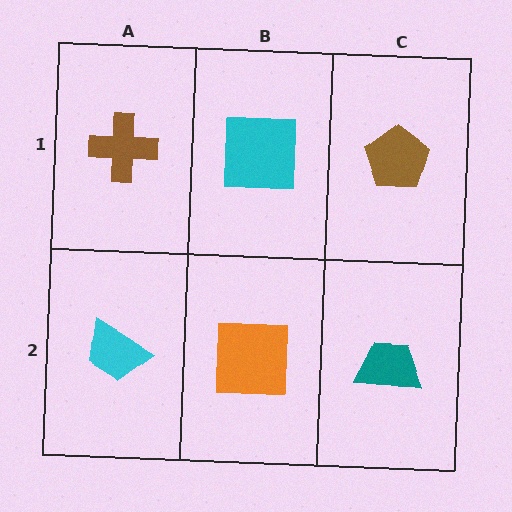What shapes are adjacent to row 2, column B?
A cyan square (row 1, column B), a cyan trapezoid (row 2, column A), a teal trapezoid (row 2, column C).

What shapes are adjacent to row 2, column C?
A brown pentagon (row 1, column C), an orange square (row 2, column B).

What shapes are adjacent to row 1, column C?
A teal trapezoid (row 2, column C), a cyan square (row 1, column B).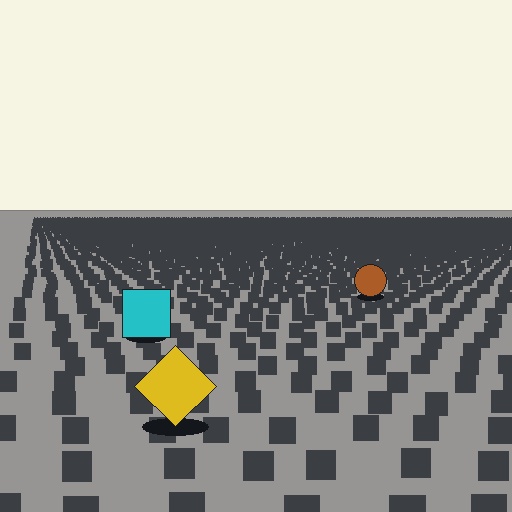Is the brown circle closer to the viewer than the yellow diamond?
No. The yellow diamond is closer — you can tell from the texture gradient: the ground texture is coarser near it.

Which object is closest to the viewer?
The yellow diamond is closest. The texture marks near it are larger and more spread out.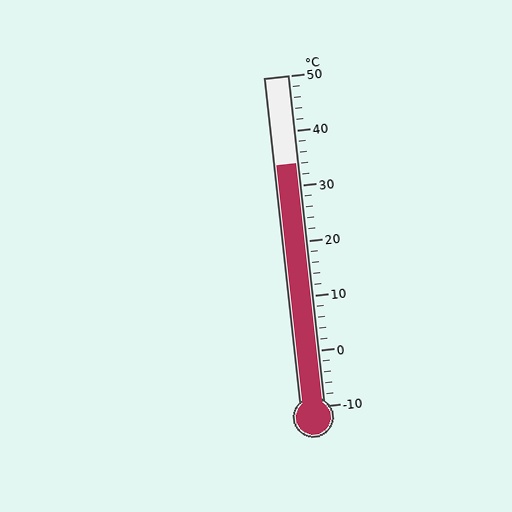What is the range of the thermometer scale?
The thermometer scale ranges from -10°C to 50°C.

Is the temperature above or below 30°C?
The temperature is above 30°C.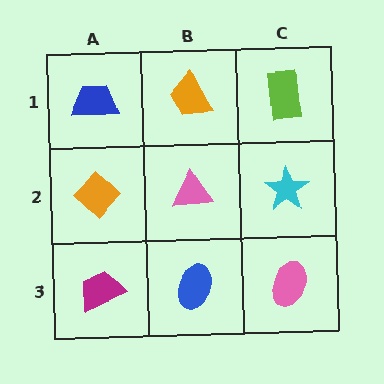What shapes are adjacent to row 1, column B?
A pink triangle (row 2, column B), a blue trapezoid (row 1, column A), a lime rectangle (row 1, column C).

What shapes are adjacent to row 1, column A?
An orange diamond (row 2, column A), an orange trapezoid (row 1, column B).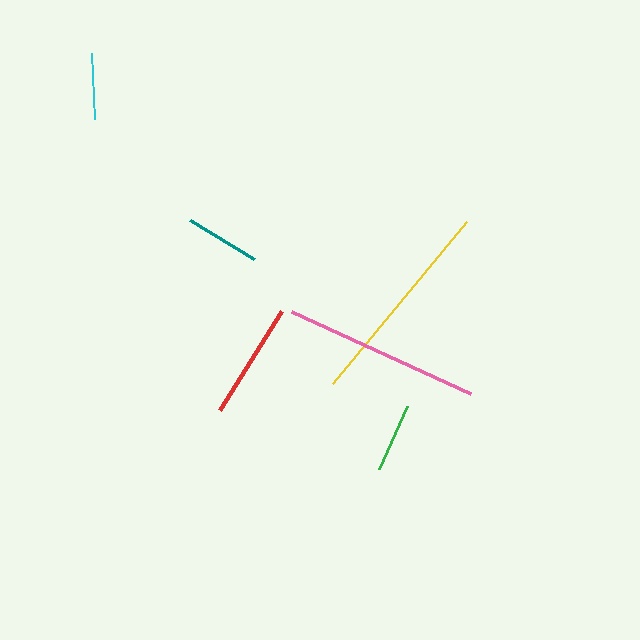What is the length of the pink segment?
The pink segment is approximately 197 pixels long.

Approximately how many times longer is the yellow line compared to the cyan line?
The yellow line is approximately 3.2 times the length of the cyan line.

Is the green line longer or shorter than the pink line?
The pink line is longer than the green line.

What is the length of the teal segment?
The teal segment is approximately 74 pixels long.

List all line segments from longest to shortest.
From longest to shortest: yellow, pink, red, teal, green, cyan.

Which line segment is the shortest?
The cyan line is the shortest at approximately 66 pixels.